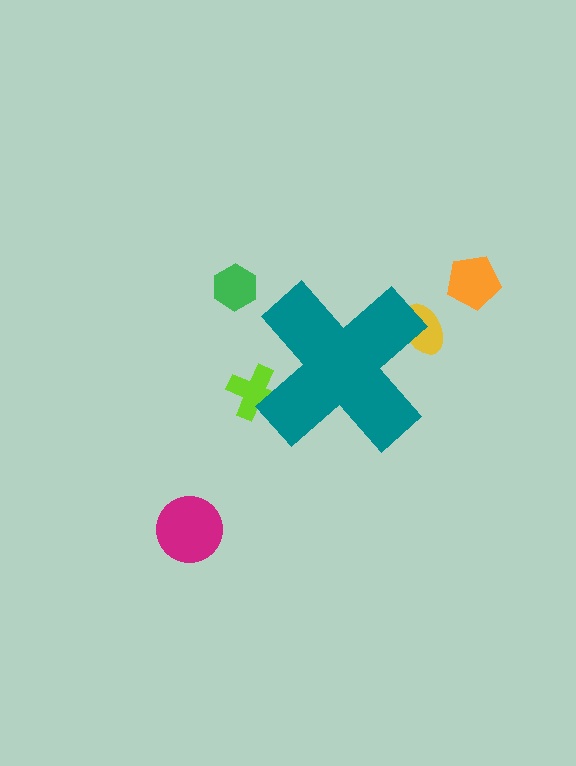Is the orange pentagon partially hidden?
No, the orange pentagon is fully visible.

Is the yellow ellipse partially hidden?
Yes, the yellow ellipse is partially hidden behind the teal cross.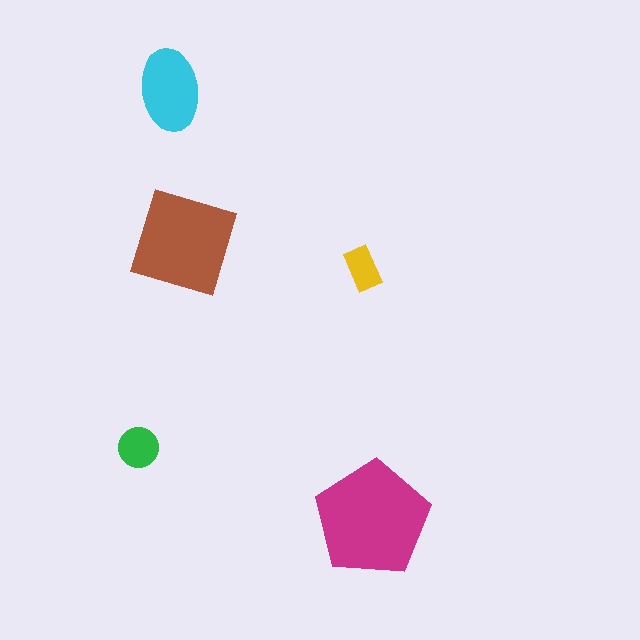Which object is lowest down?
The magenta pentagon is bottommost.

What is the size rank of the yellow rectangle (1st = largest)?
5th.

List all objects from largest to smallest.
The magenta pentagon, the brown square, the cyan ellipse, the green circle, the yellow rectangle.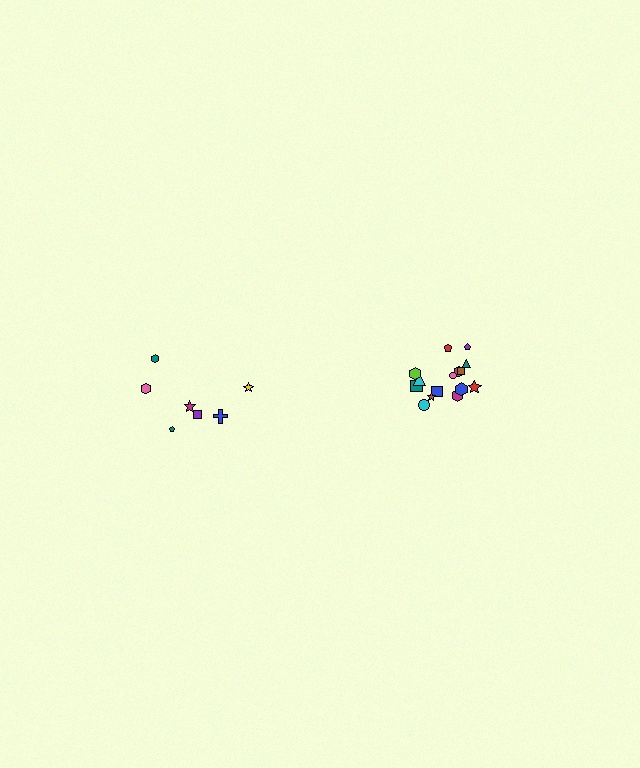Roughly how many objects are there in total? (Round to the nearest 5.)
Roughly 20 objects in total.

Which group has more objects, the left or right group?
The right group.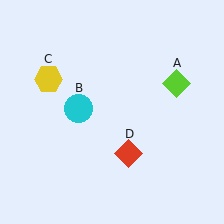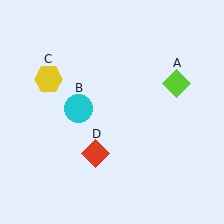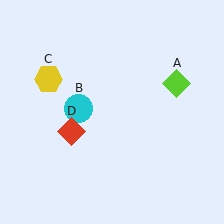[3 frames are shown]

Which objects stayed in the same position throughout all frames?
Lime diamond (object A) and cyan circle (object B) and yellow hexagon (object C) remained stationary.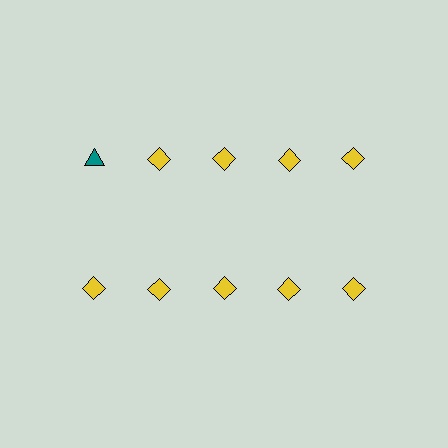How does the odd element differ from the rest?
It differs in both color (teal instead of yellow) and shape (triangle instead of diamond).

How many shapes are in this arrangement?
There are 10 shapes arranged in a grid pattern.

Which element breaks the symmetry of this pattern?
The teal triangle in the top row, leftmost column breaks the symmetry. All other shapes are yellow diamonds.